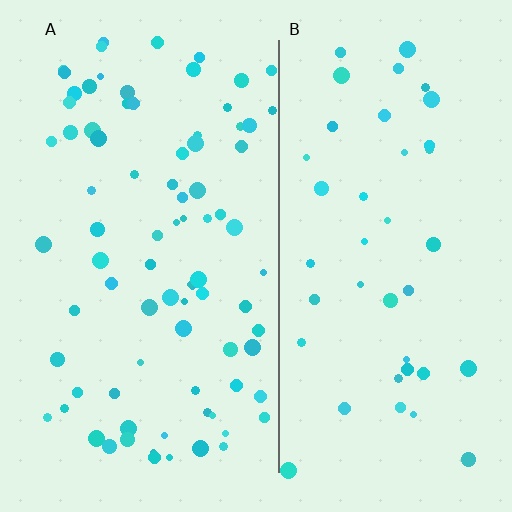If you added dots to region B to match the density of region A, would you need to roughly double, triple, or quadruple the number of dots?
Approximately double.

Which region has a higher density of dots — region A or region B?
A (the left).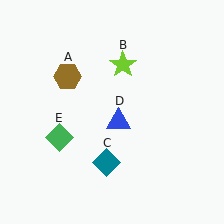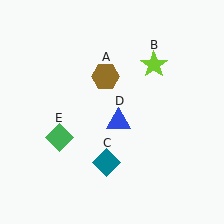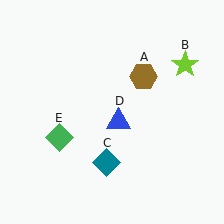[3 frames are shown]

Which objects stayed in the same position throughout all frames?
Teal diamond (object C) and blue triangle (object D) and green diamond (object E) remained stationary.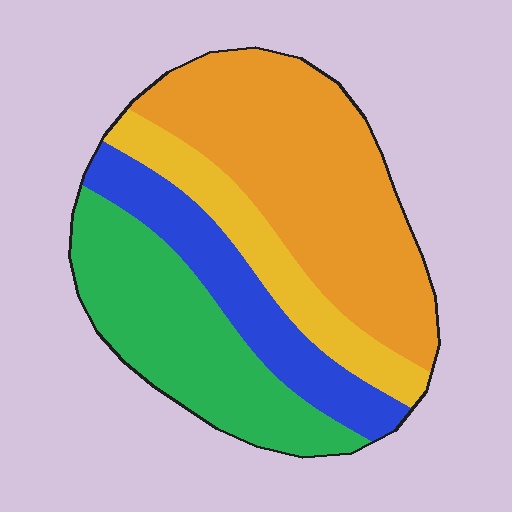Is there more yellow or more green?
Green.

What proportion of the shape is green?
Green takes up about one quarter (1/4) of the shape.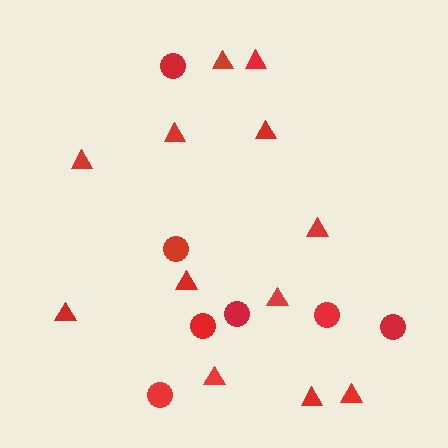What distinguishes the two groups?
There are 2 groups: one group of circles (7) and one group of triangles (12).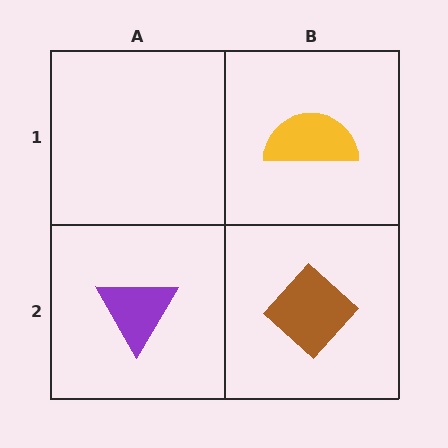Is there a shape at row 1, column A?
No, that cell is empty.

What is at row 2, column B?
A brown diamond.